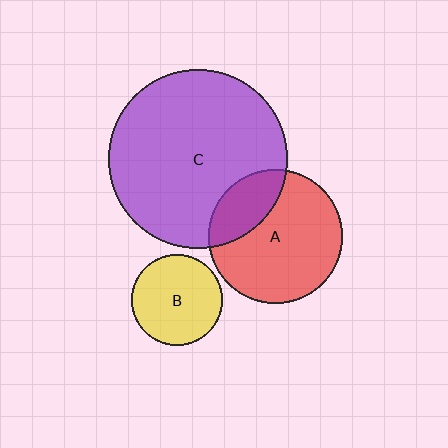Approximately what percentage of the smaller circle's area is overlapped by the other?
Approximately 25%.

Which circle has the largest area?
Circle C (purple).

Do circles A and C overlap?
Yes.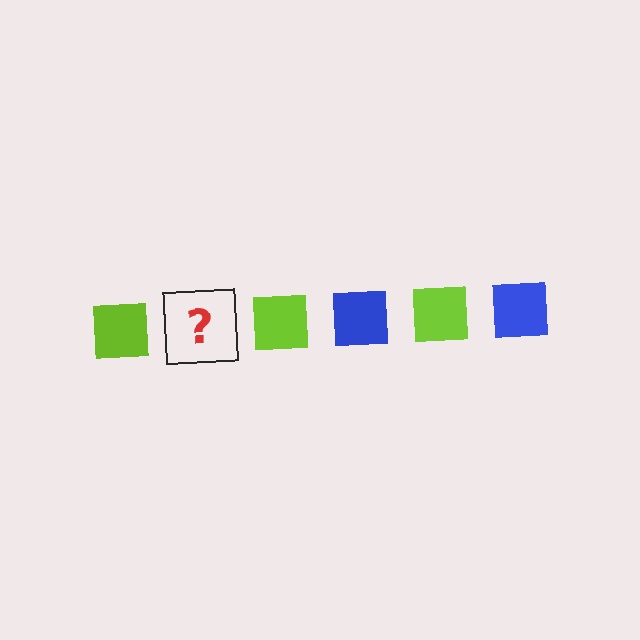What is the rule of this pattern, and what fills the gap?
The rule is that the pattern cycles through lime, blue squares. The gap should be filled with a blue square.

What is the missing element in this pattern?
The missing element is a blue square.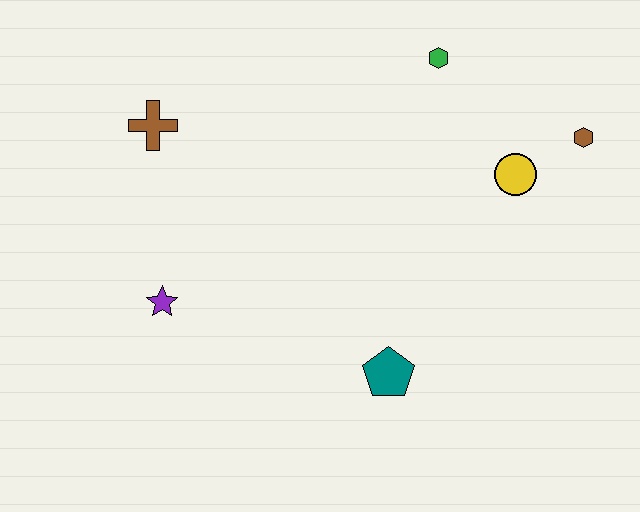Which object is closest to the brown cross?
The purple star is closest to the brown cross.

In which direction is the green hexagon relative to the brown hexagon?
The green hexagon is to the left of the brown hexagon.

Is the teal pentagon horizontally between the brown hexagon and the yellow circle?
No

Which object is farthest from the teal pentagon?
The brown cross is farthest from the teal pentagon.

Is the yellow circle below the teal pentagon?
No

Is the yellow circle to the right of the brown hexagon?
No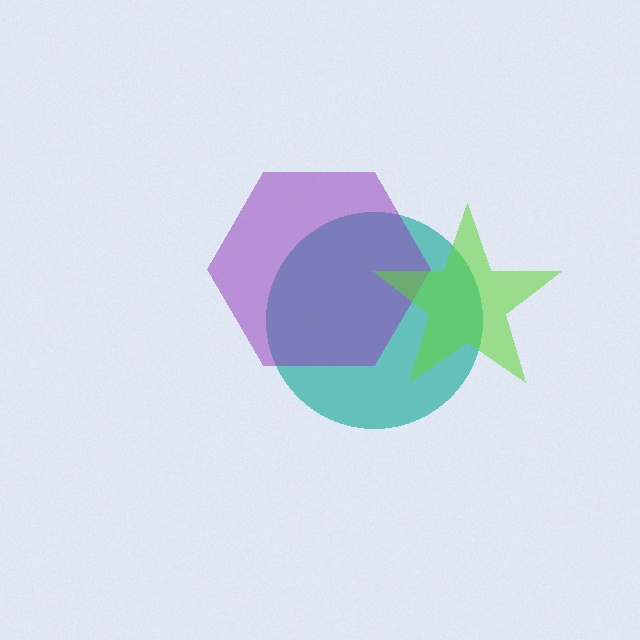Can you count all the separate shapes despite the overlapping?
Yes, there are 3 separate shapes.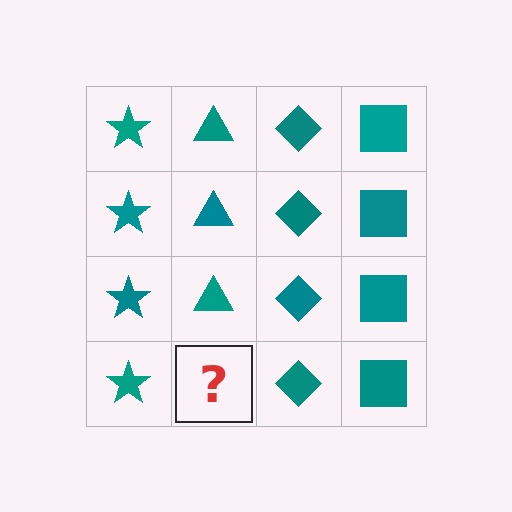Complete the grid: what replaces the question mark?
The question mark should be replaced with a teal triangle.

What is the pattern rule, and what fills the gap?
The rule is that each column has a consistent shape. The gap should be filled with a teal triangle.